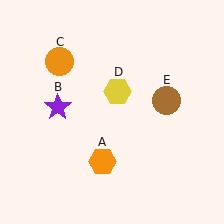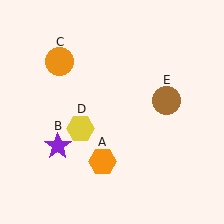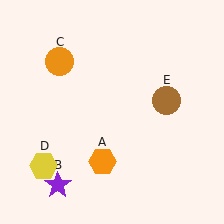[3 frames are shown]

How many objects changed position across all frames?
2 objects changed position: purple star (object B), yellow hexagon (object D).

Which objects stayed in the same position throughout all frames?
Orange hexagon (object A) and orange circle (object C) and brown circle (object E) remained stationary.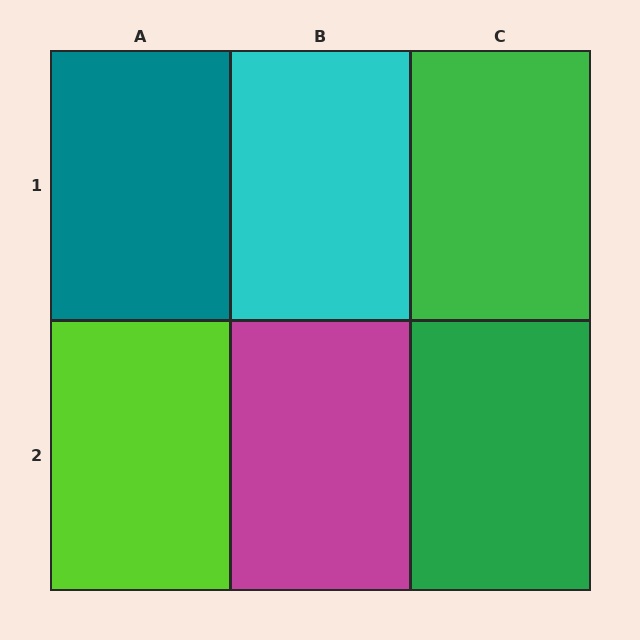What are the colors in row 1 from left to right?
Teal, cyan, green.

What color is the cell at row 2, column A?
Lime.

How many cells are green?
2 cells are green.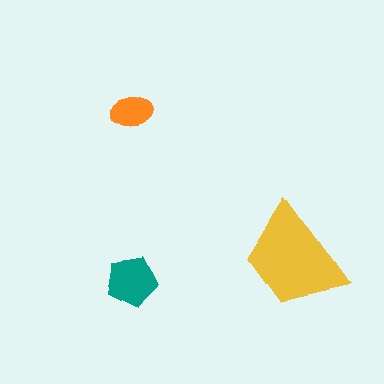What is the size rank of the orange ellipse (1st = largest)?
3rd.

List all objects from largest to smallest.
The yellow trapezoid, the teal pentagon, the orange ellipse.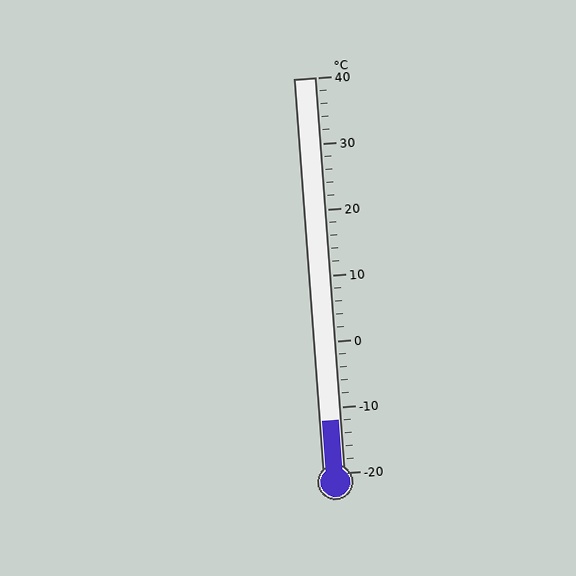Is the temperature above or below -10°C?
The temperature is below -10°C.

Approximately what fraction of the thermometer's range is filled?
The thermometer is filled to approximately 15% of its range.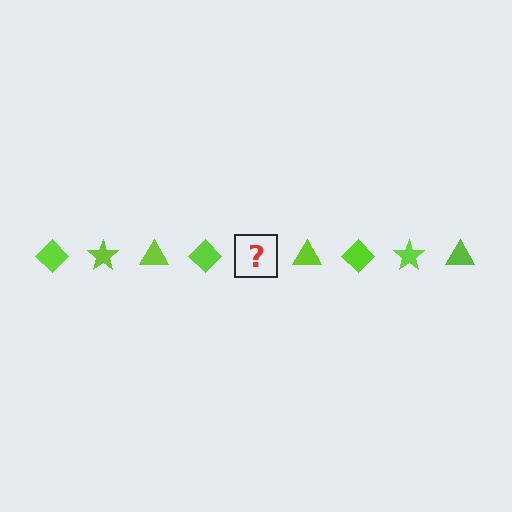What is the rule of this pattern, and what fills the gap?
The rule is that the pattern cycles through diamond, star, triangle shapes in lime. The gap should be filled with a lime star.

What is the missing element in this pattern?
The missing element is a lime star.